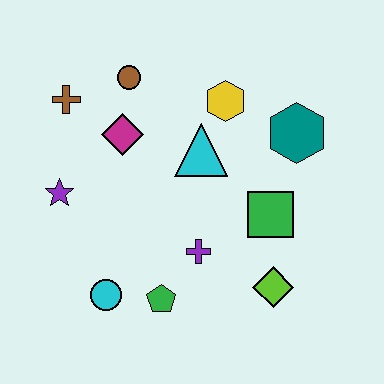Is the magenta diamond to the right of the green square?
No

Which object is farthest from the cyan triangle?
The cyan circle is farthest from the cyan triangle.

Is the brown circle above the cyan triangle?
Yes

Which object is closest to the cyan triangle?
The yellow hexagon is closest to the cyan triangle.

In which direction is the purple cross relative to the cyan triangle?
The purple cross is below the cyan triangle.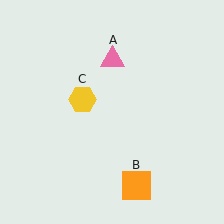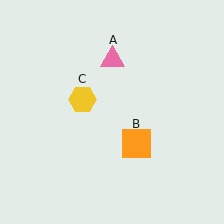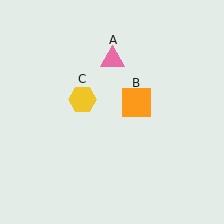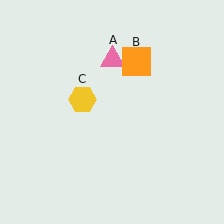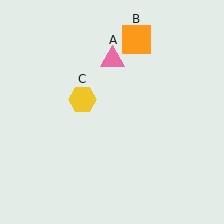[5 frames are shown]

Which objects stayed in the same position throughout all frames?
Pink triangle (object A) and yellow hexagon (object C) remained stationary.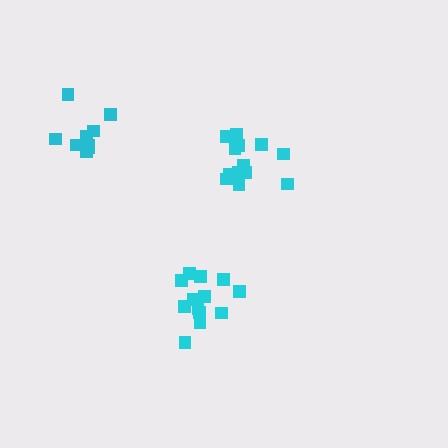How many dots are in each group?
Group 1: 13 dots, Group 2: 14 dots, Group 3: 9 dots (36 total).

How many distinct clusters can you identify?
There are 3 distinct clusters.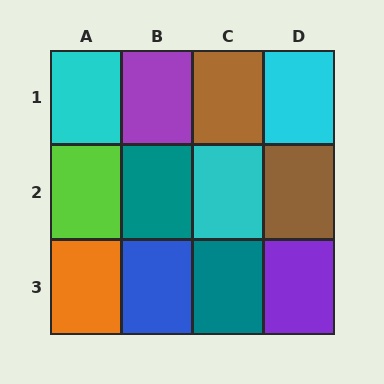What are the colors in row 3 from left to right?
Orange, blue, teal, purple.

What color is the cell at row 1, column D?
Cyan.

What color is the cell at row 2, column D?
Brown.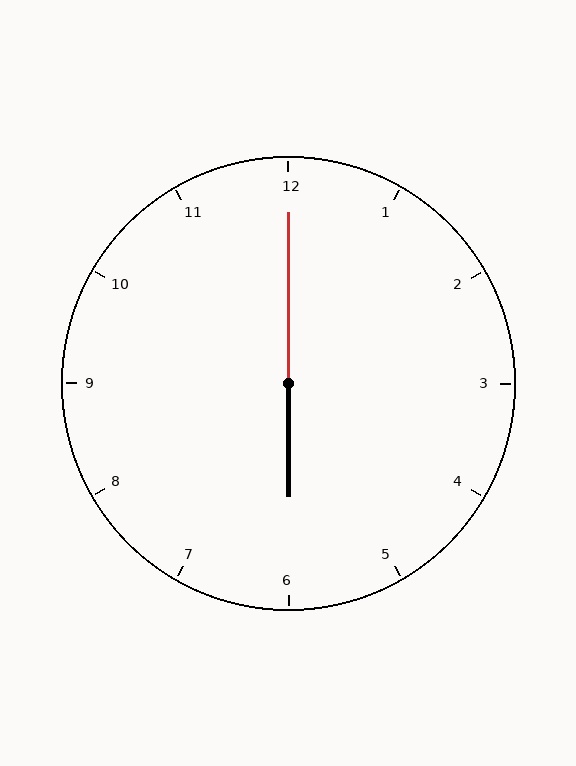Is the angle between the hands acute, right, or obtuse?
It is obtuse.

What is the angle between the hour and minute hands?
Approximately 180 degrees.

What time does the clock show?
6:00.